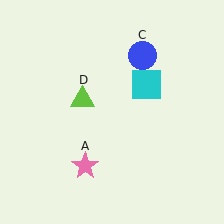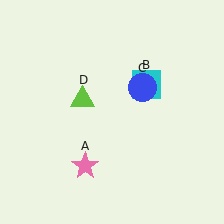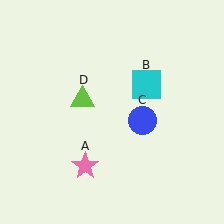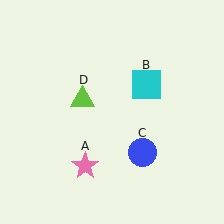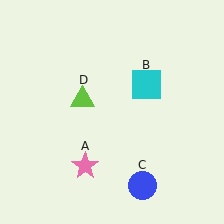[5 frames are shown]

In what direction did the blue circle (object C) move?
The blue circle (object C) moved down.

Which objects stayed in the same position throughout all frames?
Pink star (object A) and cyan square (object B) and lime triangle (object D) remained stationary.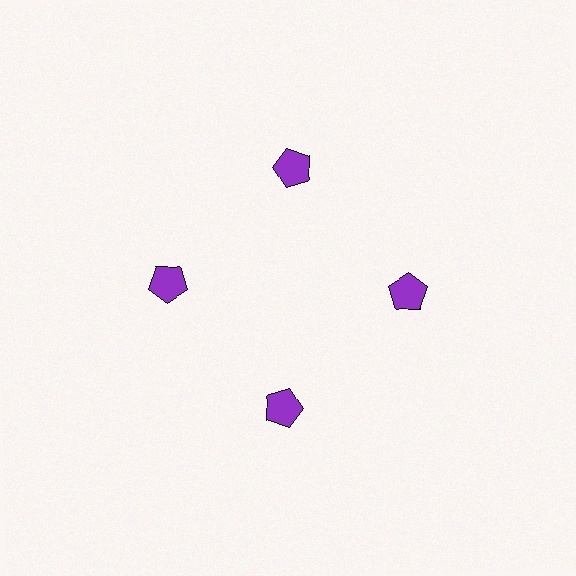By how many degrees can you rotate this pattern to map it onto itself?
The pattern maps onto itself every 90 degrees of rotation.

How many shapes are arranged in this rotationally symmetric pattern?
There are 4 shapes, arranged in 4 groups of 1.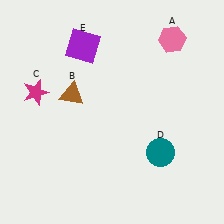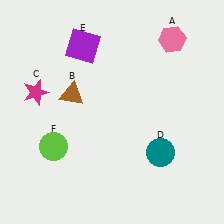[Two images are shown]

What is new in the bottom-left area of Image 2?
A lime circle (F) was added in the bottom-left area of Image 2.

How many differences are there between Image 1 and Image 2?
There is 1 difference between the two images.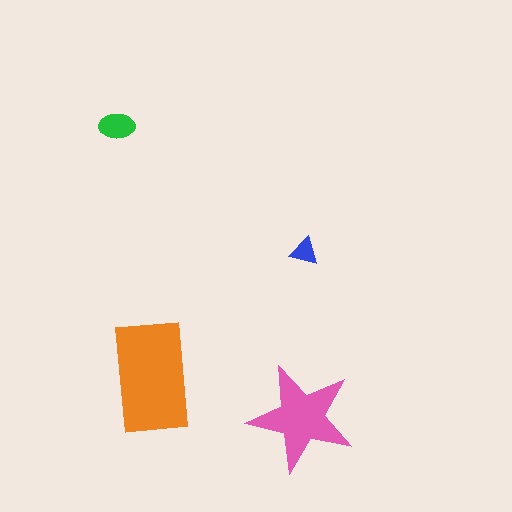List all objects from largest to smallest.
The orange rectangle, the pink star, the green ellipse, the blue triangle.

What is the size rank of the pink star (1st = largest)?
2nd.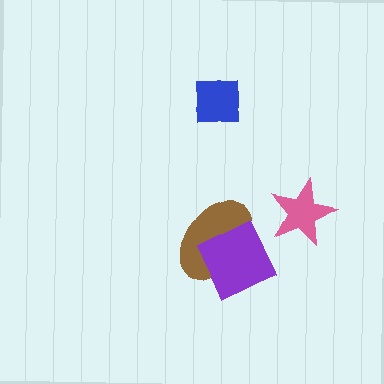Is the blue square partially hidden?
No, no other shape covers it.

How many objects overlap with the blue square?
0 objects overlap with the blue square.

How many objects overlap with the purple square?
1 object overlaps with the purple square.